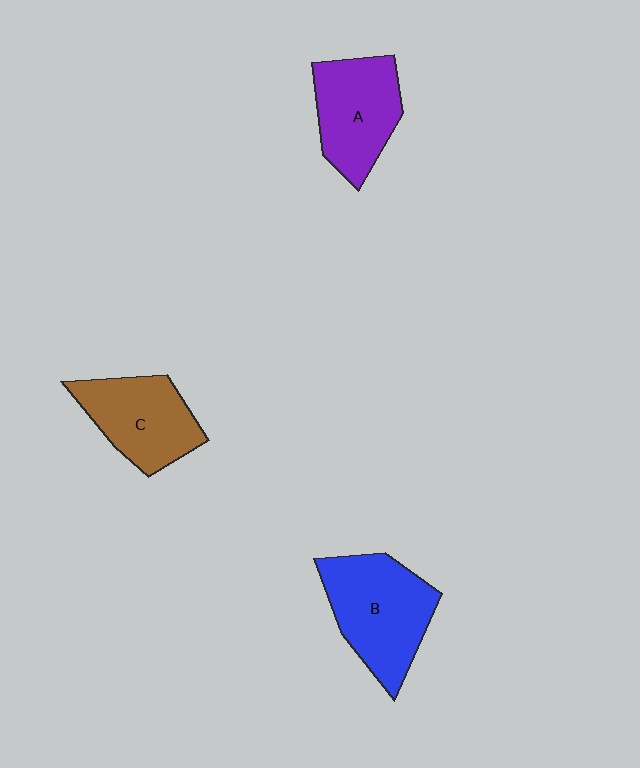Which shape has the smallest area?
Shape C (brown).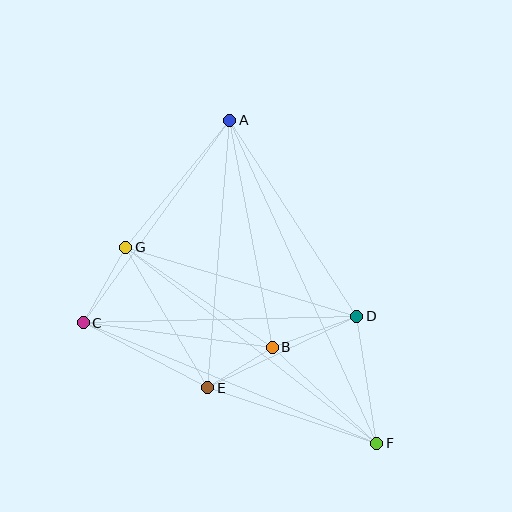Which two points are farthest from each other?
Points A and F are farthest from each other.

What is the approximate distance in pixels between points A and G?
The distance between A and G is approximately 164 pixels.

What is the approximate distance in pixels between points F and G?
The distance between F and G is approximately 318 pixels.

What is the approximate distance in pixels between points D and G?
The distance between D and G is approximately 241 pixels.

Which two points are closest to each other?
Points B and E are closest to each other.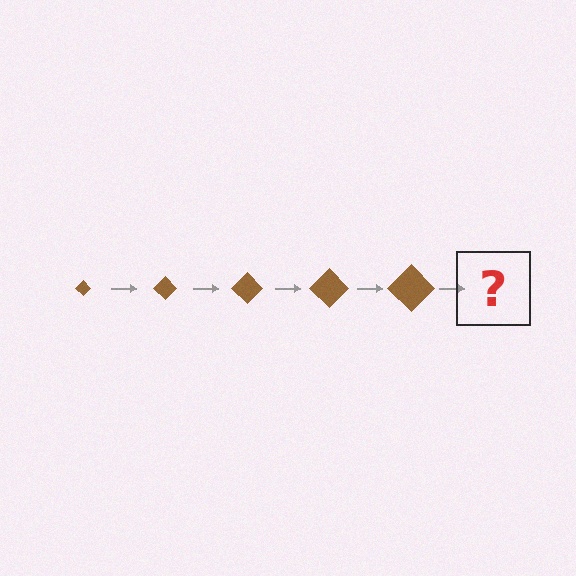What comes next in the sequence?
The next element should be a brown diamond, larger than the previous one.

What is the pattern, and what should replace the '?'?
The pattern is that the diamond gets progressively larger each step. The '?' should be a brown diamond, larger than the previous one.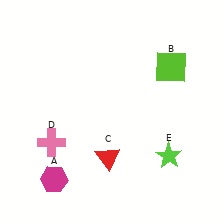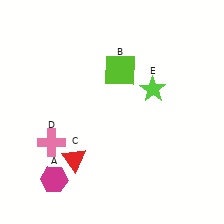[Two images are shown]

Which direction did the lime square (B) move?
The lime square (B) moved left.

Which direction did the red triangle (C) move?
The red triangle (C) moved left.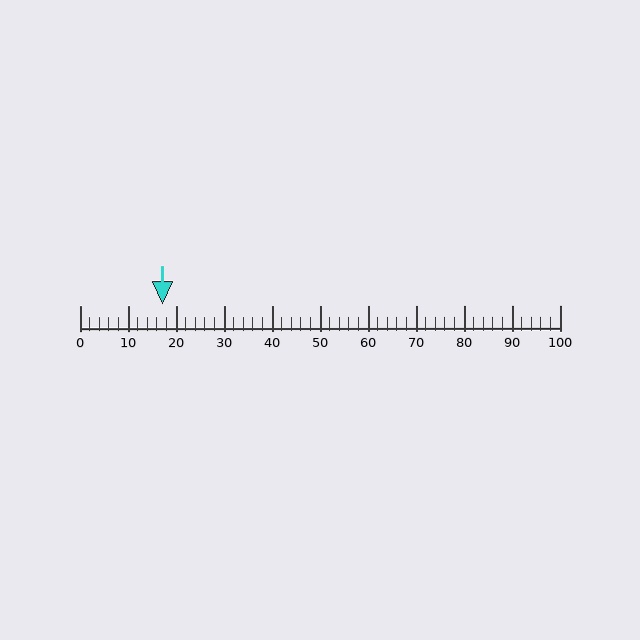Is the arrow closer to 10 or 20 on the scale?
The arrow is closer to 20.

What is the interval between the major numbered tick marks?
The major tick marks are spaced 10 units apart.